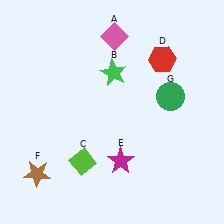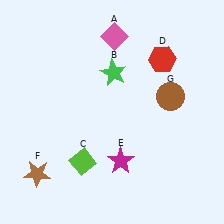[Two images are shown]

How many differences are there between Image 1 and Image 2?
There is 1 difference between the two images.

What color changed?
The circle (G) changed from green in Image 1 to brown in Image 2.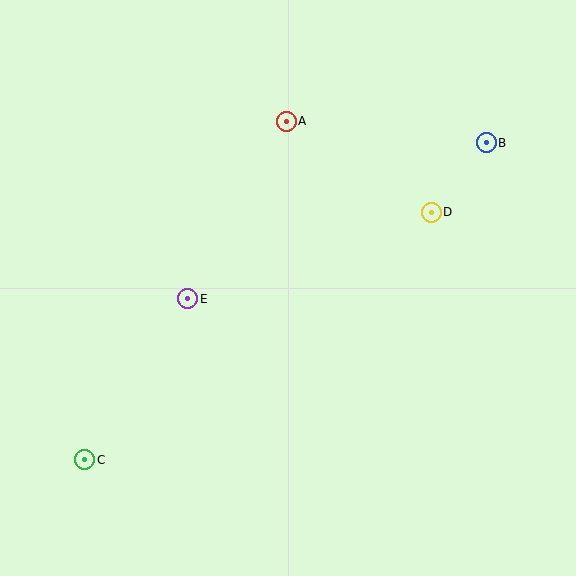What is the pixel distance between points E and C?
The distance between E and C is 191 pixels.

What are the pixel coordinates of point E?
Point E is at (188, 299).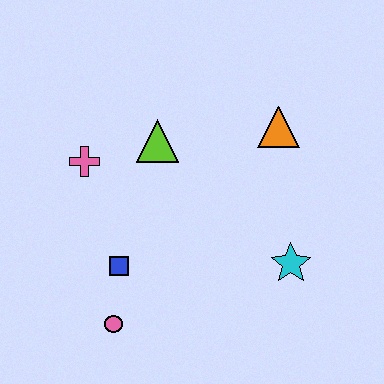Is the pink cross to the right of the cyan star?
No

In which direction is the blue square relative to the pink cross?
The blue square is below the pink cross.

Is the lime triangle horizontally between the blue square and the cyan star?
Yes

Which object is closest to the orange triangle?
The lime triangle is closest to the orange triangle.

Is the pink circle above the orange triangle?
No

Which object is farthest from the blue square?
The orange triangle is farthest from the blue square.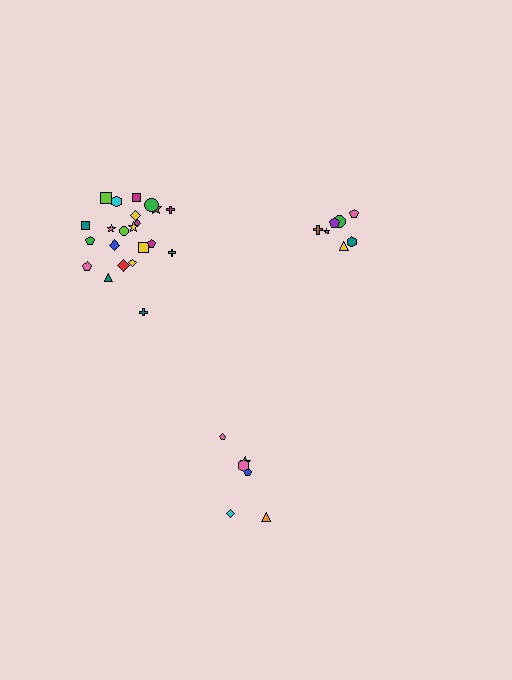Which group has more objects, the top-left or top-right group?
The top-left group.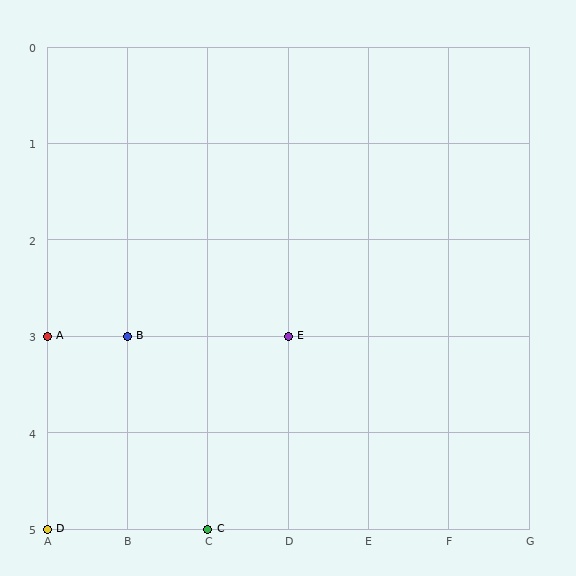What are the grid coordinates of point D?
Point D is at grid coordinates (A, 5).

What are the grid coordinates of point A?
Point A is at grid coordinates (A, 3).